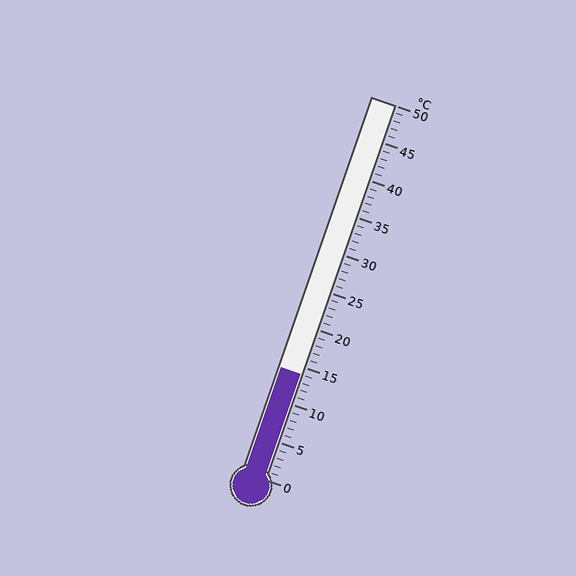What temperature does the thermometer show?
The thermometer shows approximately 14°C.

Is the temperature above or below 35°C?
The temperature is below 35°C.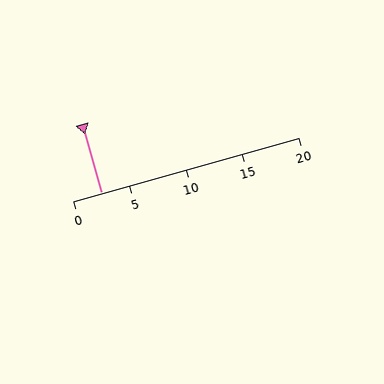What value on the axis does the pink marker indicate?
The marker indicates approximately 2.5.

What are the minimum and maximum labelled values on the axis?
The axis runs from 0 to 20.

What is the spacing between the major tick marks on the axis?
The major ticks are spaced 5 apart.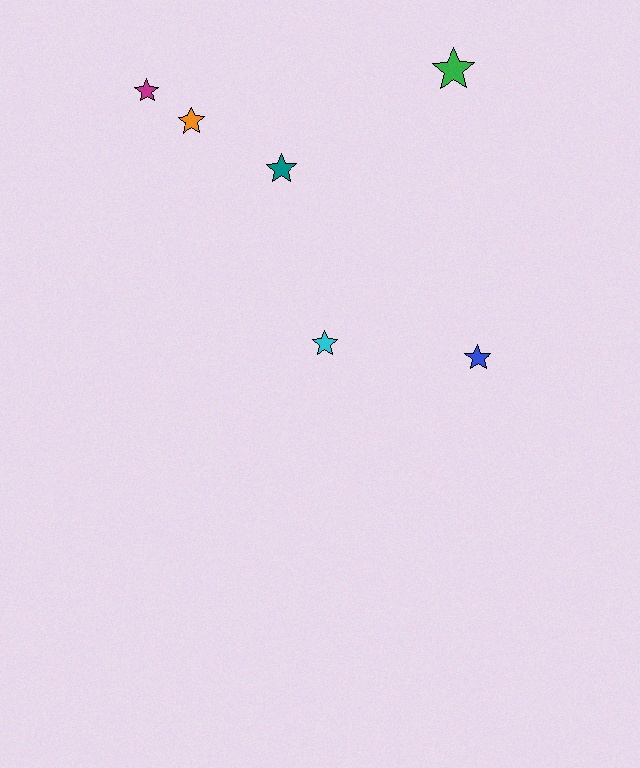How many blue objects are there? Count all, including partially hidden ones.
There is 1 blue object.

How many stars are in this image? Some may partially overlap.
There are 6 stars.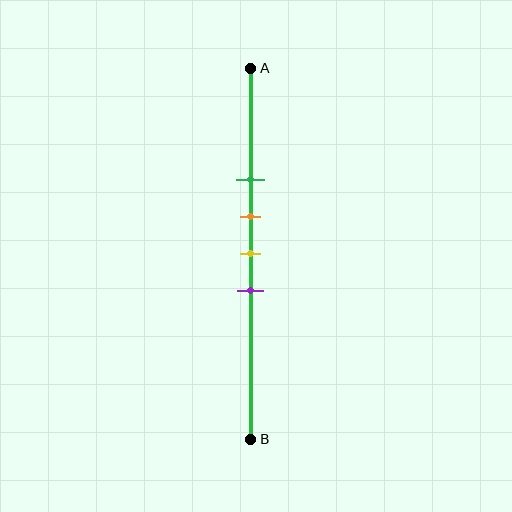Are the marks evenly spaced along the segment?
Yes, the marks are approximately evenly spaced.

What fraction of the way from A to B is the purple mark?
The purple mark is approximately 60% (0.6) of the way from A to B.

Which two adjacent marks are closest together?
The orange and yellow marks are the closest adjacent pair.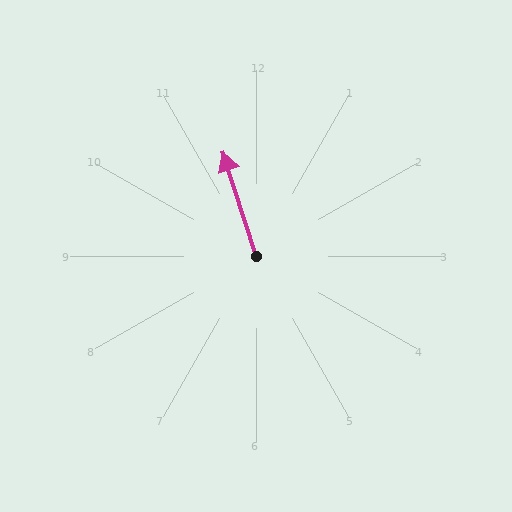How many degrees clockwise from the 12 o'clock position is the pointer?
Approximately 342 degrees.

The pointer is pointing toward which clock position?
Roughly 11 o'clock.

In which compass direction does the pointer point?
North.